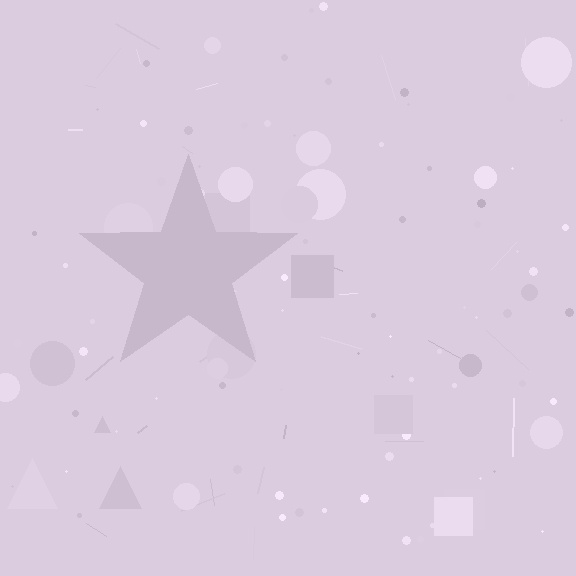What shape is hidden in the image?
A star is hidden in the image.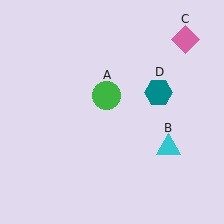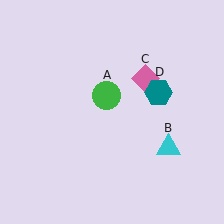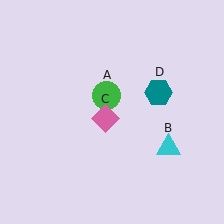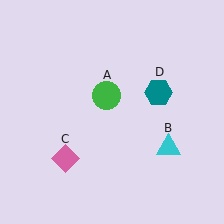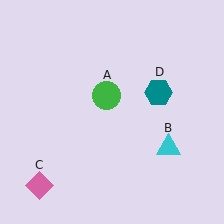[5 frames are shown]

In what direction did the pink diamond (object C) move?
The pink diamond (object C) moved down and to the left.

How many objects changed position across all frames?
1 object changed position: pink diamond (object C).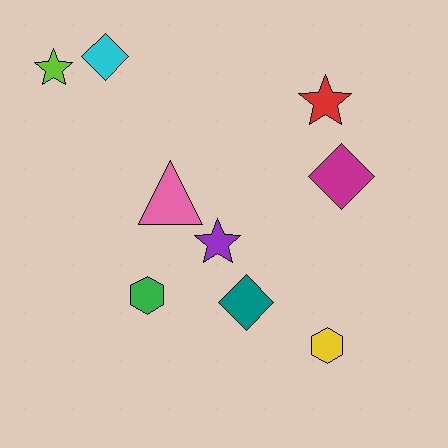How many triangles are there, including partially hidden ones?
There is 1 triangle.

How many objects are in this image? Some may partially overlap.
There are 9 objects.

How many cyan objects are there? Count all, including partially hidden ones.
There is 1 cyan object.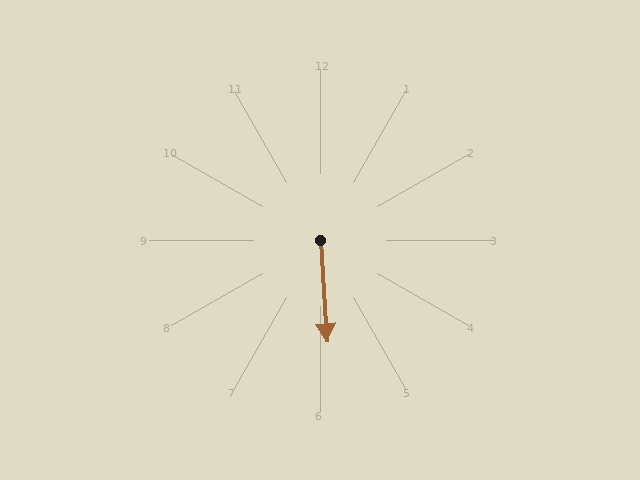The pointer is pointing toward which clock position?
Roughly 6 o'clock.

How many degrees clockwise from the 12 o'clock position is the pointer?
Approximately 176 degrees.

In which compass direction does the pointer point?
South.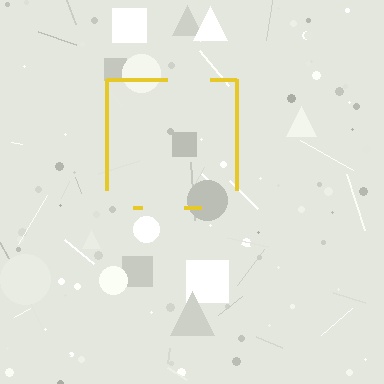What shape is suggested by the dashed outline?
The dashed outline suggests a square.